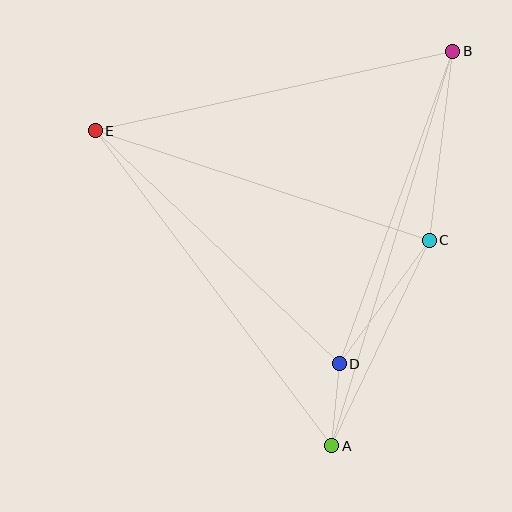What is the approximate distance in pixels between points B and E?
The distance between B and E is approximately 366 pixels.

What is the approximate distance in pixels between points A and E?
The distance between A and E is approximately 394 pixels.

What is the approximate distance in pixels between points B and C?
The distance between B and C is approximately 190 pixels.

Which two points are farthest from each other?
Points A and B are farthest from each other.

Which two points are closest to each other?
Points A and D are closest to each other.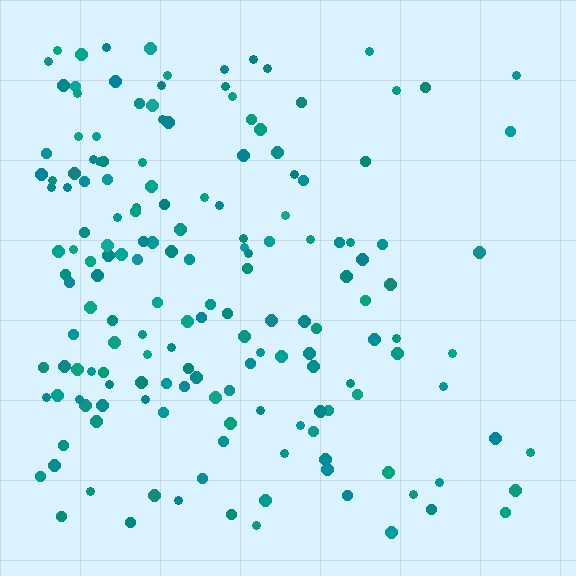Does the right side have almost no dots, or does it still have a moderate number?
Still a moderate number, just noticeably fewer than the left.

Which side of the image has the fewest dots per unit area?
The right.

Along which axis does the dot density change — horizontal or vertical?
Horizontal.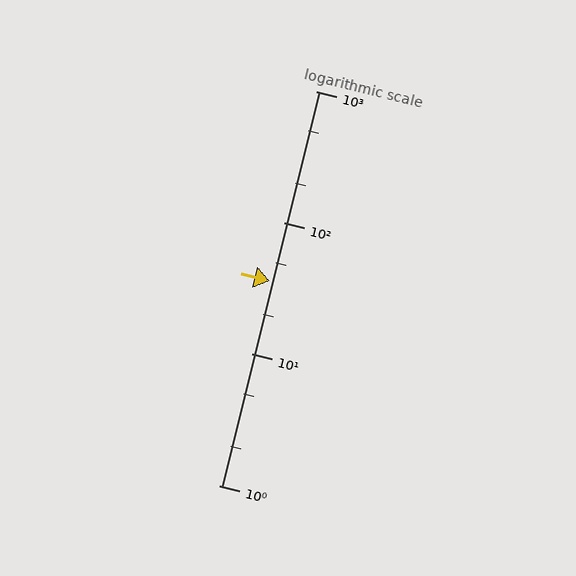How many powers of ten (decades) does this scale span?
The scale spans 3 decades, from 1 to 1000.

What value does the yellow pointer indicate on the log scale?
The pointer indicates approximately 36.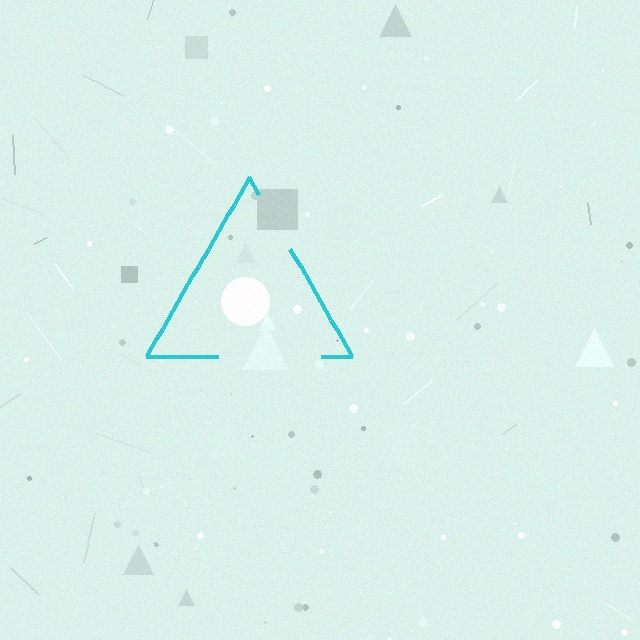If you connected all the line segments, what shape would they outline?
They would outline a triangle.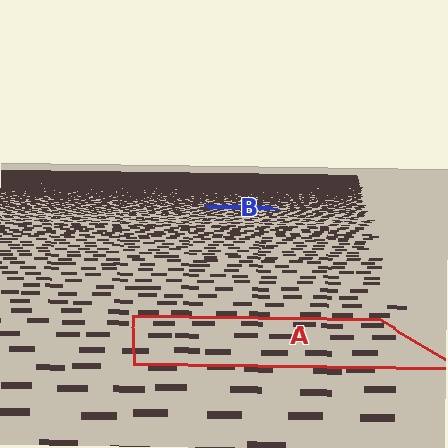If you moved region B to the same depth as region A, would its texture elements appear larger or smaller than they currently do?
They would appear larger. At a closer depth, the same texture elements are projected at a bigger on-screen size.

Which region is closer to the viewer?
Region A is closer. The texture elements there are larger and more spread out.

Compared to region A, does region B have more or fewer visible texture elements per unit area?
Region B has more texture elements per unit area — they are packed more densely because it is farther away.